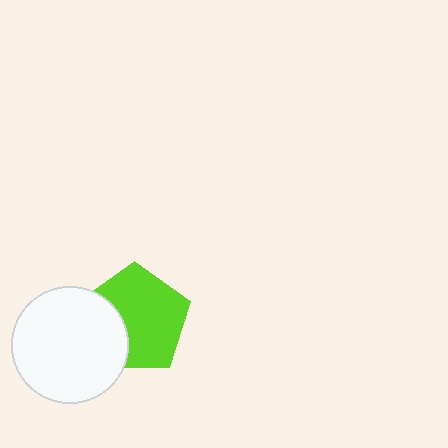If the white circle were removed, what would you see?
You would see the complete lime pentagon.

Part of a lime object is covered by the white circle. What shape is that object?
It is a pentagon.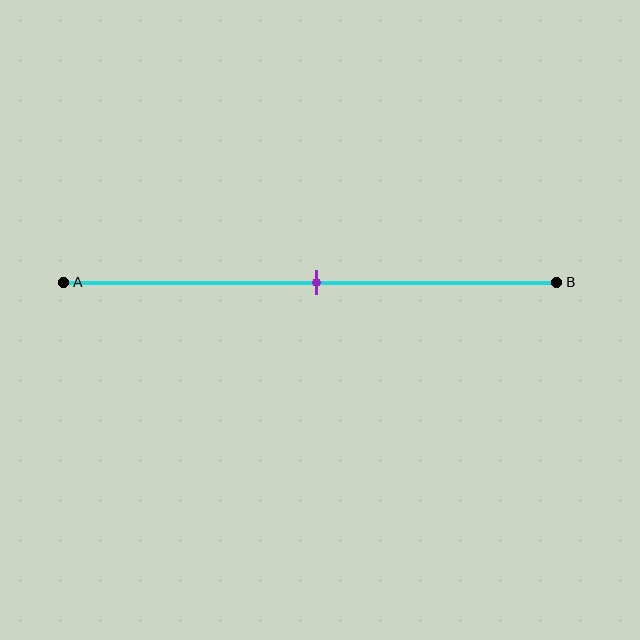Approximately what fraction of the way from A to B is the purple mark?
The purple mark is approximately 50% of the way from A to B.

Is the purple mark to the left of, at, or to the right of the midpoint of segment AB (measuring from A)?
The purple mark is approximately at the midpoint of segment AB.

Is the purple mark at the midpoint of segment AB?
Yes, the mark is approximately at the midpoint.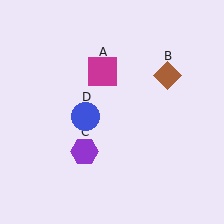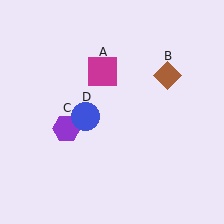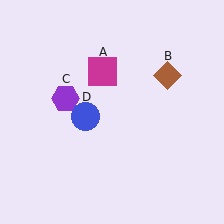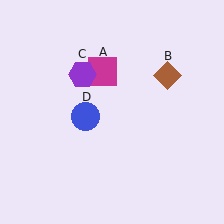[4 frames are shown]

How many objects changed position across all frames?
1 object changed position: purple hexagon (object C).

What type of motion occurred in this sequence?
The purple hexagon (object C) rotated clockwise around the center of the scene.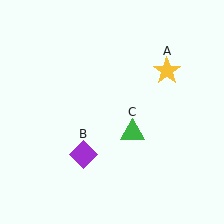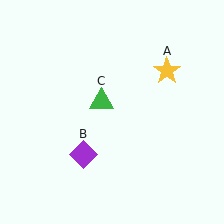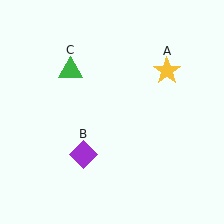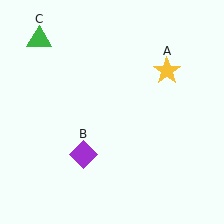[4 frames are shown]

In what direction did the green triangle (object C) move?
The green triangle (object C) moved up and to the left.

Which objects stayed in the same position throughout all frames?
Yellow star (object A) and purple diamond (object B) remained stationary.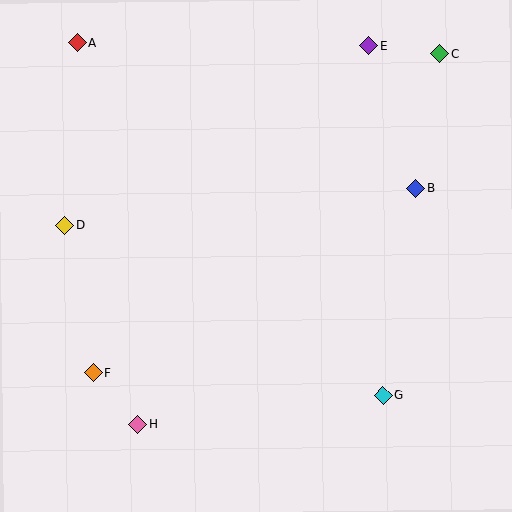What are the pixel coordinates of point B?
Point B is at (416, 189).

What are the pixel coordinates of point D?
Point D is at (65, 226).